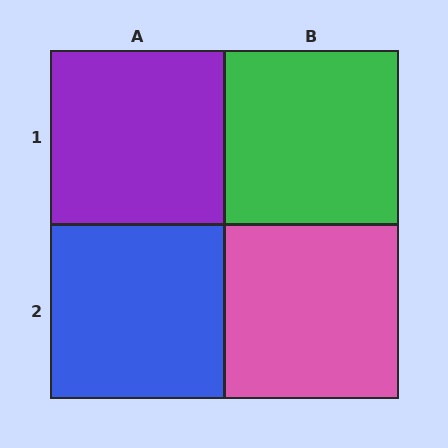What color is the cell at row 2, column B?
Pink.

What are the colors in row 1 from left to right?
Purple, green.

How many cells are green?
1 cell is green.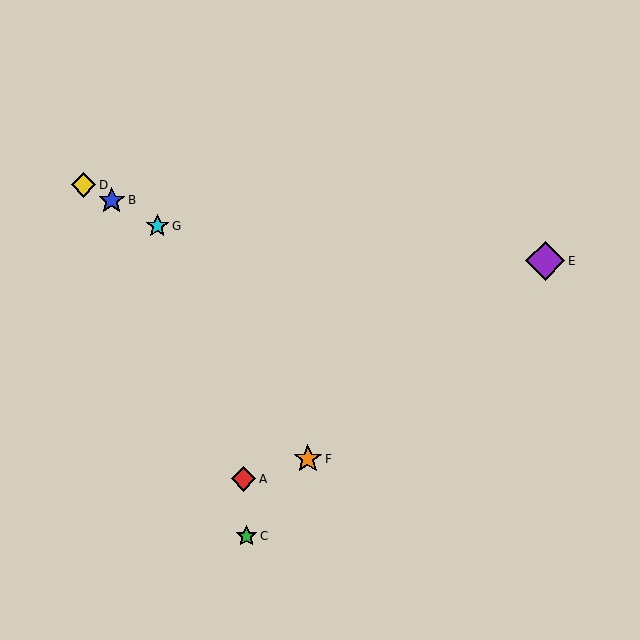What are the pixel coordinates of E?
Object E is at (545, 261).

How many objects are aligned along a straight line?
3 objects (B, D, G) are aligned along a straight line.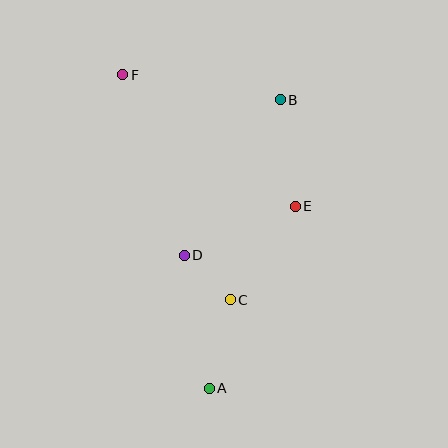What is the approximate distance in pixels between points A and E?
The distance between A and E is approximately 201 pixels.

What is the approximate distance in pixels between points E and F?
The distance between E and F is approximately 217 pixels.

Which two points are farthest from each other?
Points A and F are farthest from each other.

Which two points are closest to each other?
Points C and D are closest to each other.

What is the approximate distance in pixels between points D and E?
The distance between D and E is approximately 122 pixels.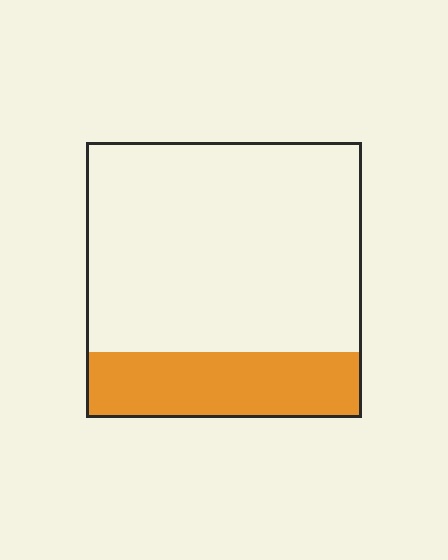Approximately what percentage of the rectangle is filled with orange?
Approximately 25%.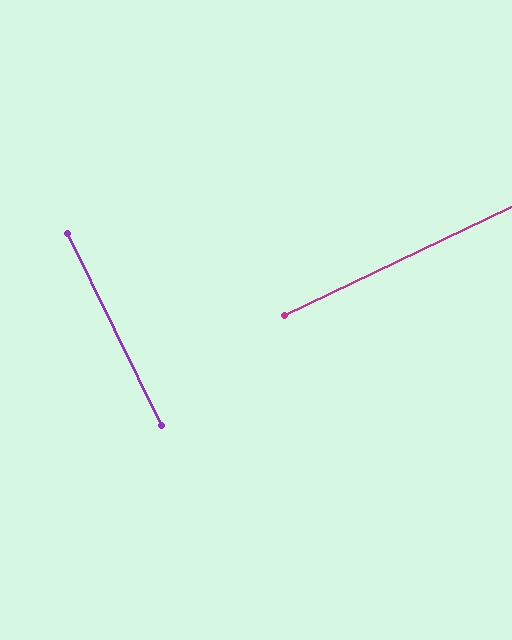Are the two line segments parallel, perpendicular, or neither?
Perpendicular — they meet at approximately 89°.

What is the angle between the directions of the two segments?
Approximately 89 degrees.